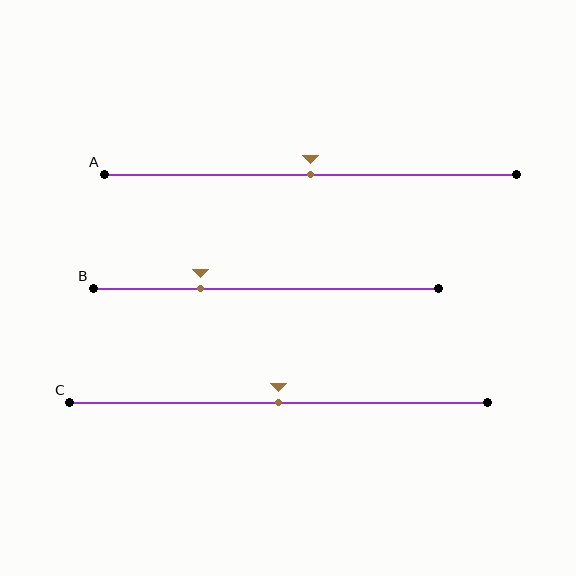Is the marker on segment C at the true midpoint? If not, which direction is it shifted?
Yes, the marker on segment C is at the true midpoint.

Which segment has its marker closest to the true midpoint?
Segment A has its marker closest to the true midpoint.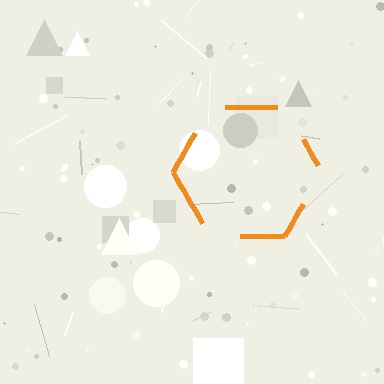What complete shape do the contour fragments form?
The contour fragments form a hexagon.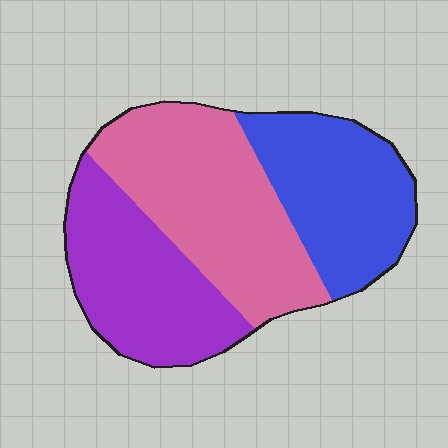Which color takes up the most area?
Pink, at roughly 40%.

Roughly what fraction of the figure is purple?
Purple covers around 30% of the figure.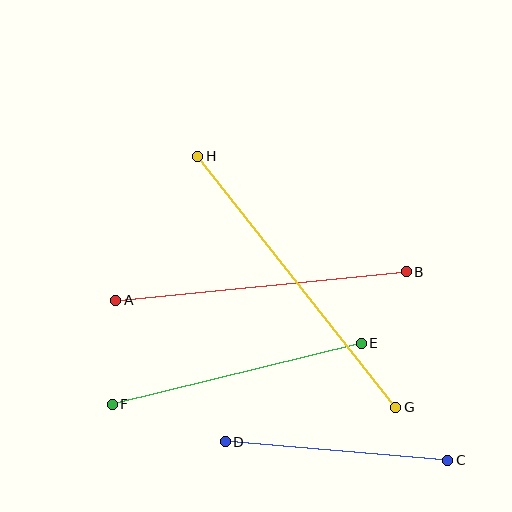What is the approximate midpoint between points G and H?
The midpoint is at approximately (297, 282) pixels.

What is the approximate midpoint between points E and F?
The midpoint is at approximately (237, 374) pixels.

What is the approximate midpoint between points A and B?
The midpoint is at approximately (261, 286) pixels.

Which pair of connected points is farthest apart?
Points G and H are farthest apart.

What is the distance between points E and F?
The distance is approximately 256 pixels.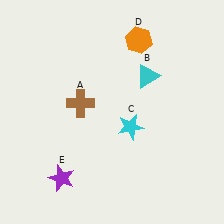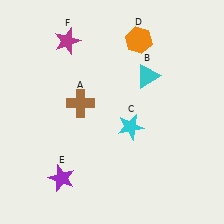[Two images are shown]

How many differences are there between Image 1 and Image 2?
There is 1 difference between the two images.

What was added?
A magenta star (F) was added in Image 2.